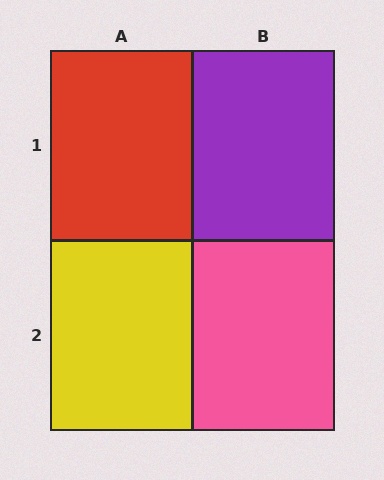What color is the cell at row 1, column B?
Purple.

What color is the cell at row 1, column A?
Red.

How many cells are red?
1 cell is red.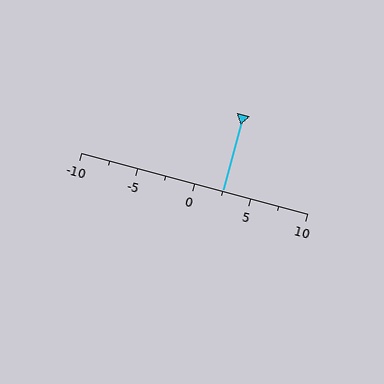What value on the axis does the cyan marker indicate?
The marker indicates approximately 2.5.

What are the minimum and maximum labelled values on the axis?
The axis runs from -10 to 10.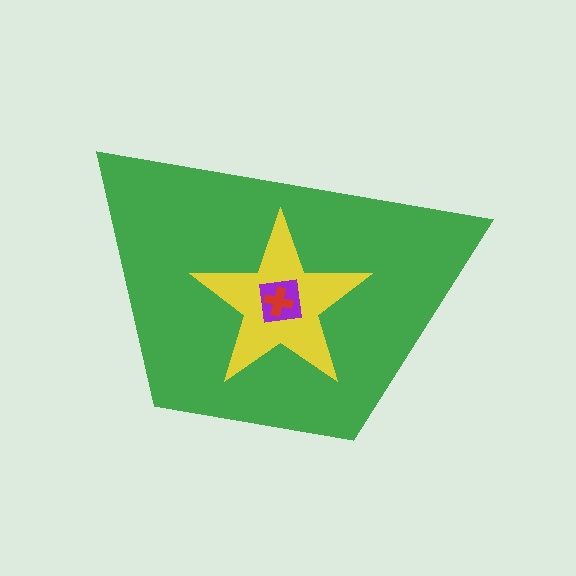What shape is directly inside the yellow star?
The purple square.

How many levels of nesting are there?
4.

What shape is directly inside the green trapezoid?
The yellow star.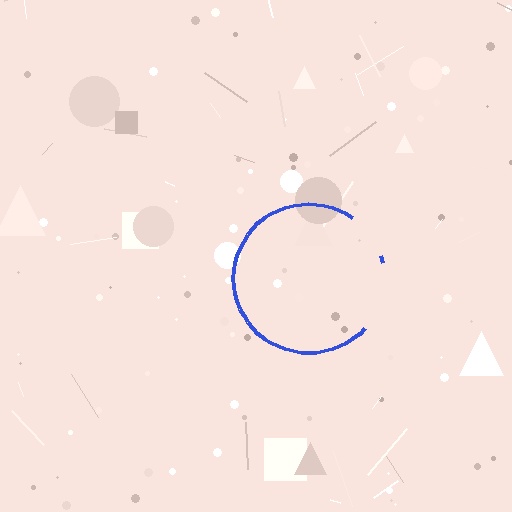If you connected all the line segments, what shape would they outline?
They would outline a circle.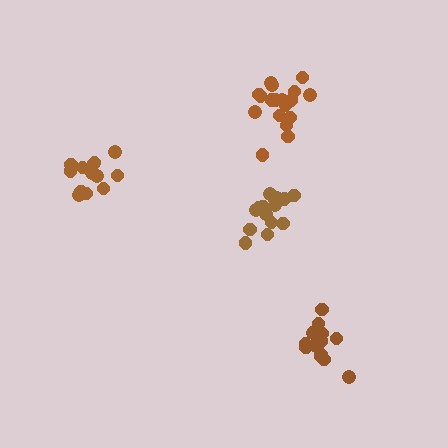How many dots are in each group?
Group 1: 14 dots, Group 2: 18 dots, Group 3: 16 dots, Group 4: 14 dots (62 total).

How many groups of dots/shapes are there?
There are 4 groups.